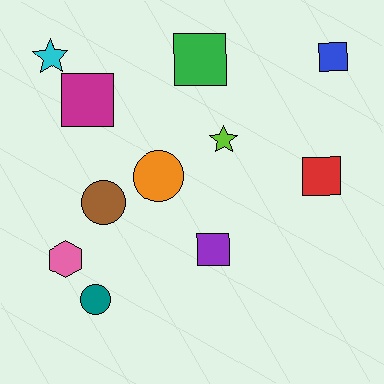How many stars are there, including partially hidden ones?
There are 2 stars.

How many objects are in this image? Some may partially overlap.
There are 11 objects.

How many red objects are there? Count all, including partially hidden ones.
There is 1 red object.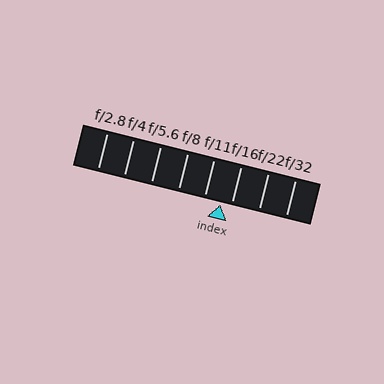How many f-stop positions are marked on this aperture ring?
There are 8 f-stop positions marked.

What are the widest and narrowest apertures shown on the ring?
The widest aperture shown is f/2.8 and the narrowest is f/32.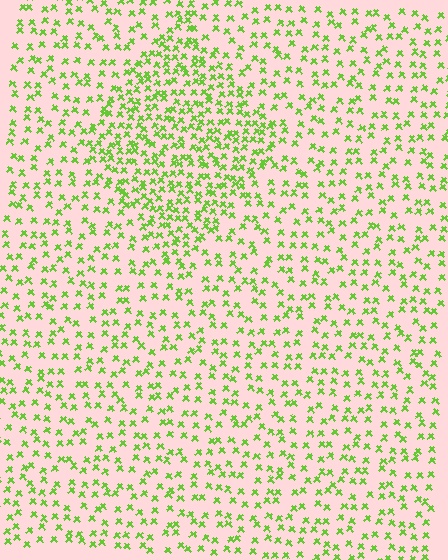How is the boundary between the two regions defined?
The boundary is defined by a change in element density (approximately 1.9x ratio). All elements are the same color, size, and shape.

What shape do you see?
I see a diamond.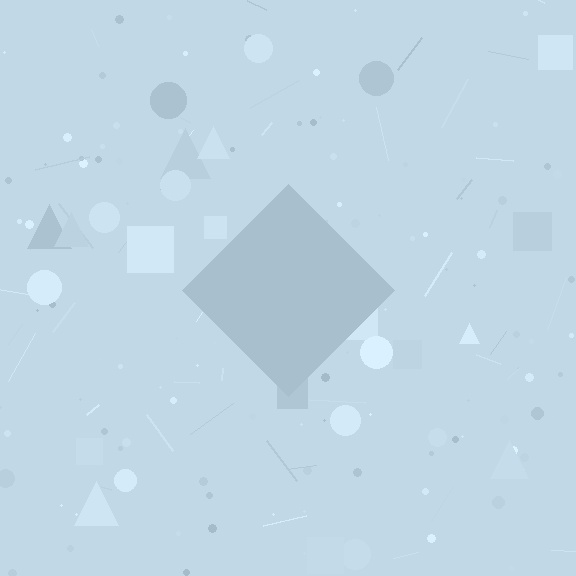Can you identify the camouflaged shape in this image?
The camouflaged shape is a diamond.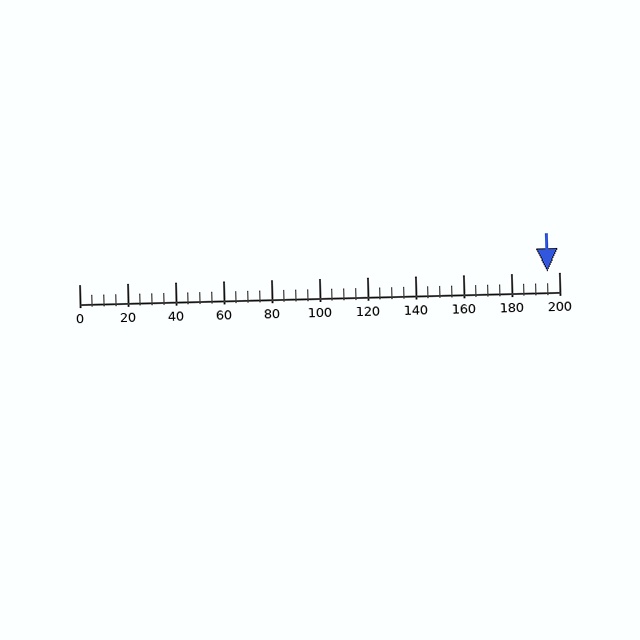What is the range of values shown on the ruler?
The ruler shows values from 0 to 200.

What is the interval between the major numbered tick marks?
The major tick marks are spaced 20 units apart.